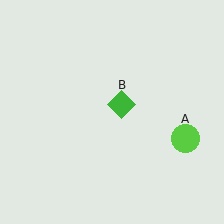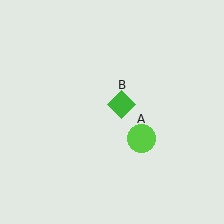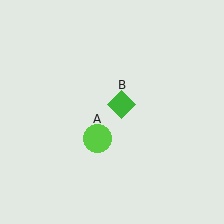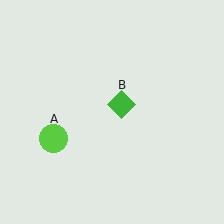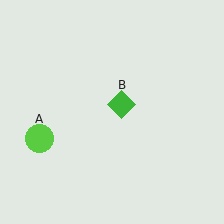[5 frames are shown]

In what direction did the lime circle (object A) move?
The lime circle (object A) moved left.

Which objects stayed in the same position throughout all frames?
Green diamond (object B) remained stationary.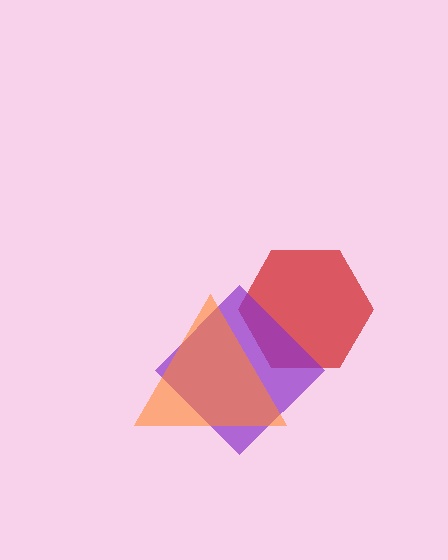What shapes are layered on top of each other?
The layered shapes are: a red hexagon, a purple diamond, an orange triangle.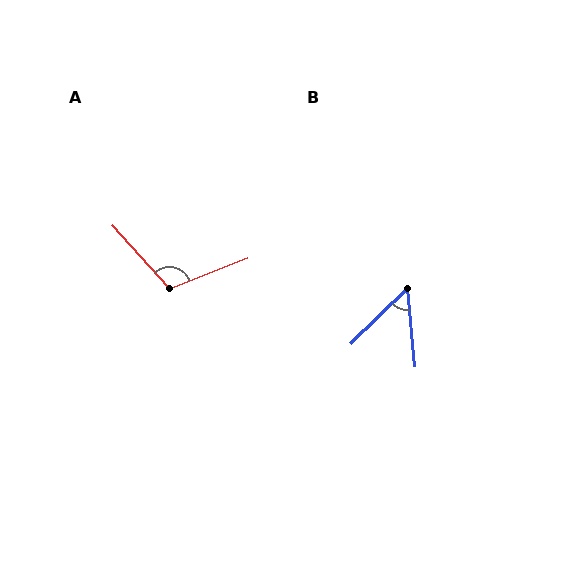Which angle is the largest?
A, at approximately 111 degrees.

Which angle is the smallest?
B, at approximately 51 degrees.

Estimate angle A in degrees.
Approximately 111 degrees.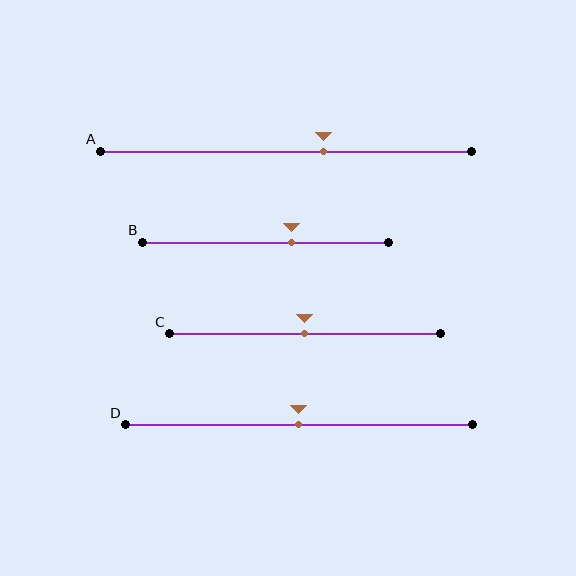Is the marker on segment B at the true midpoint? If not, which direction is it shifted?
No, the marker on segment B is shifted to the right by about 11% of the segment length.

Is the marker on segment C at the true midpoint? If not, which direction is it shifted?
Yes, the marker on segment C is at the true midpoint.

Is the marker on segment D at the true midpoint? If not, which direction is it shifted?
Yes, the marker on segment D is at the true midpoint.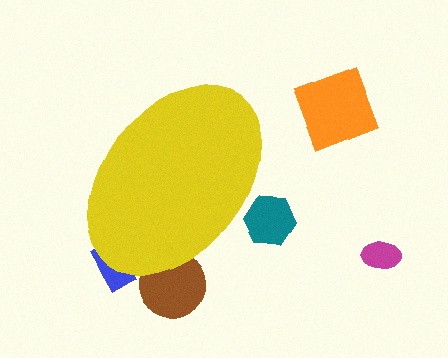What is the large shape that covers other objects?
A yellow ellipse.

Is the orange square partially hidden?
No, the orange square is fully visible.